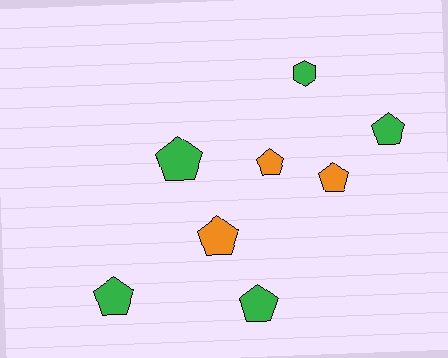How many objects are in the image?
There are 8 objects.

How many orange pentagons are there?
There are 3 orange pentagons.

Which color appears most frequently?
Green, with 5 objects.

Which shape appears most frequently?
Pentagon, with 7 objects.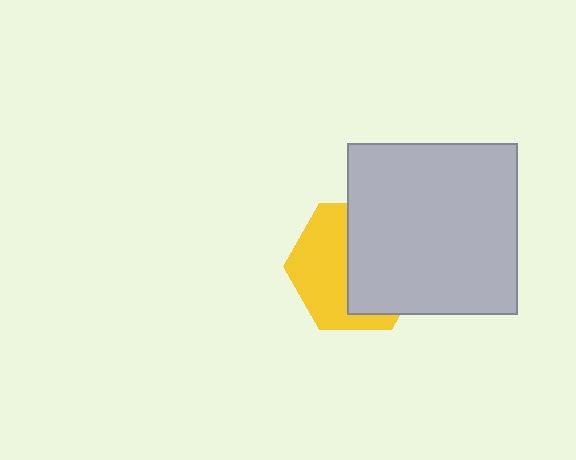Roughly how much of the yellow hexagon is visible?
About half of it is visible (roughly 48%).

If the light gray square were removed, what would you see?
You would see the complete yellow hexagon.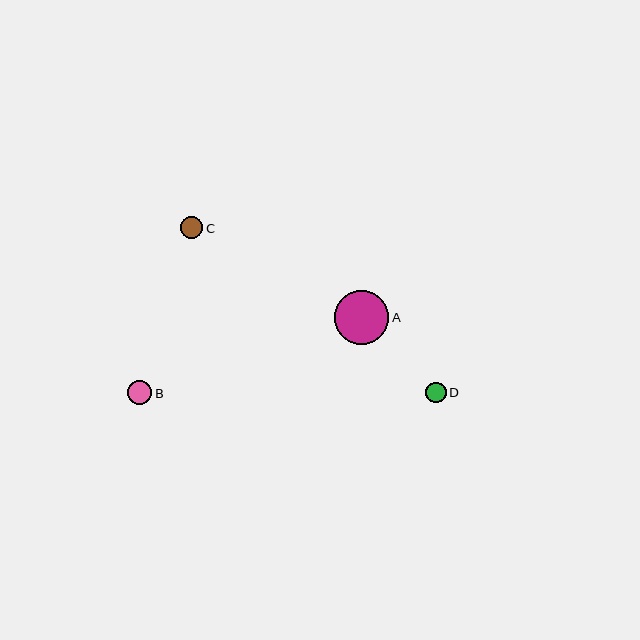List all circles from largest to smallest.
From largest to smallest: A, B, C, D.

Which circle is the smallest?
Circle D is the smallest with a size of approximately 20 pixels.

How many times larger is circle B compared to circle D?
Circle B is approximately 1.2 times the size of circle D.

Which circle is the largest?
Circle A is the largest with a size of approximately 54 pixels.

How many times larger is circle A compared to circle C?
Circle A is approximately 2.4 times the size of circle C.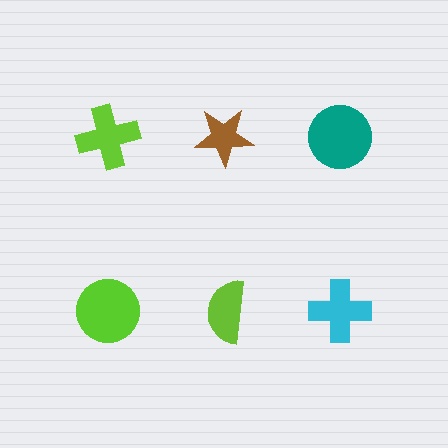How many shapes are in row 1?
3 shapes.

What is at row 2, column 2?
A lime semicircle.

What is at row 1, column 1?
A lime cross.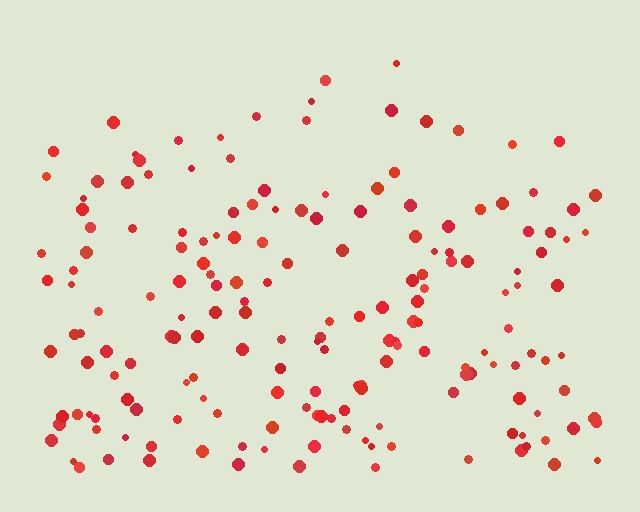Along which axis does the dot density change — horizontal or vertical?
Vertical.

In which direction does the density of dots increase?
From top to bottom, with the bottom side densest.